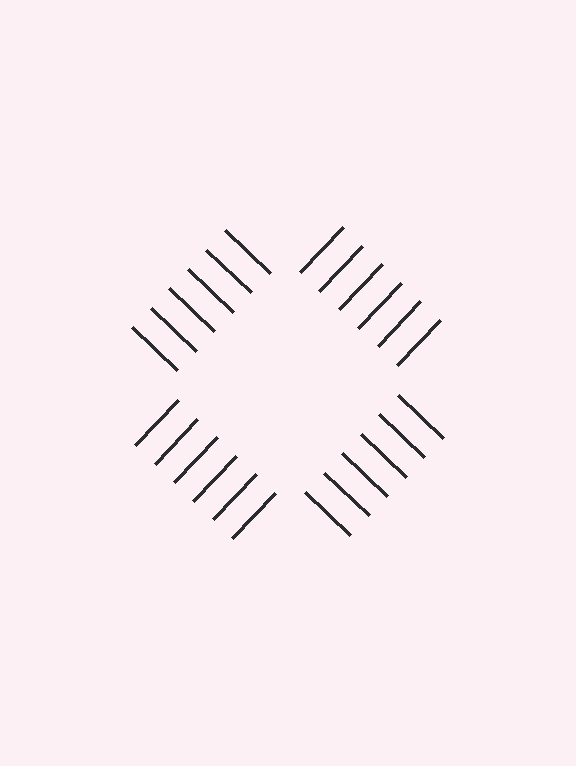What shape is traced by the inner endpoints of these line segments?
An illusory square — the line segments terminate on its edges but no continuous stroke is drawn.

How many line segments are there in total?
24 — 6 along each of the 4 edges.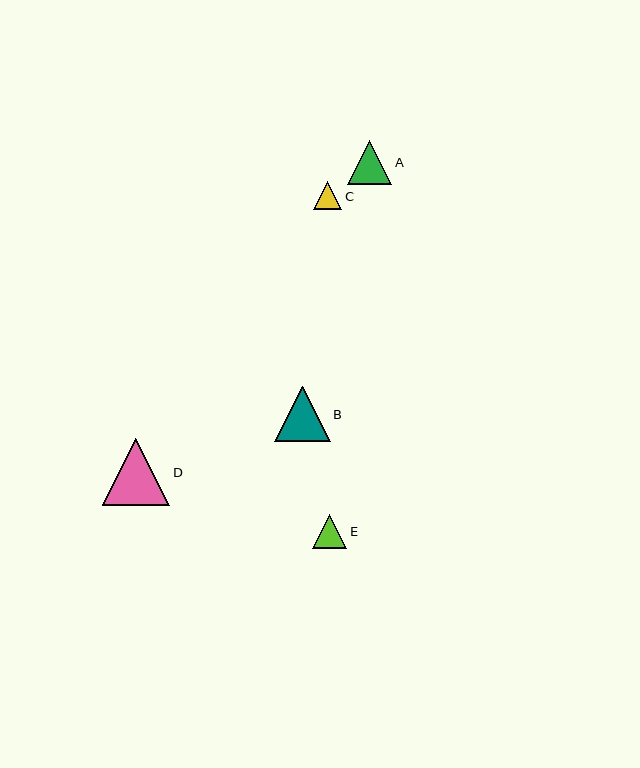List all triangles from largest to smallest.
From largest to smallest: D, B, A, E, C.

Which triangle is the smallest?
Triangle C is the smallest with a size of approximately 28 pixels.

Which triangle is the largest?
Triangle D is the largest with a size of approximately 68 pixels.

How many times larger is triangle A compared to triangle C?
Triangle A is approximately 1.6 times the size of triangle C.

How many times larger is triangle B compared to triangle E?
Triangle B is approximately 1.6 times the size of triangle E.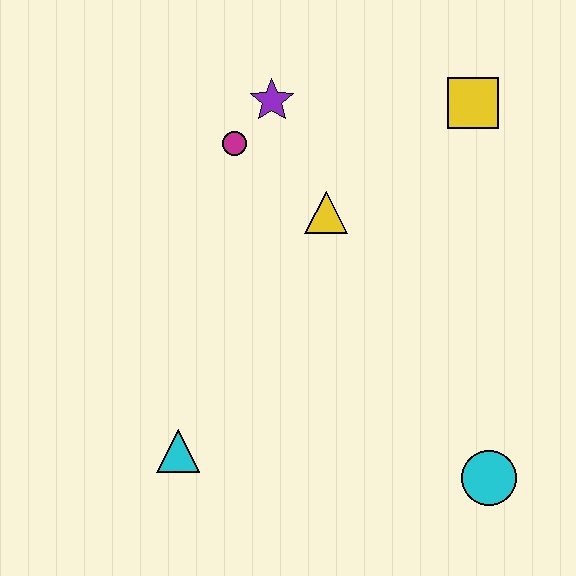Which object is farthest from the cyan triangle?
The yellow square is farthest from the cyan triangle.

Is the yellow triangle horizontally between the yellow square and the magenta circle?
Yes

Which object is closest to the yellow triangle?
The magenta circle is closest to the yellow triangle.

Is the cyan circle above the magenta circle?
No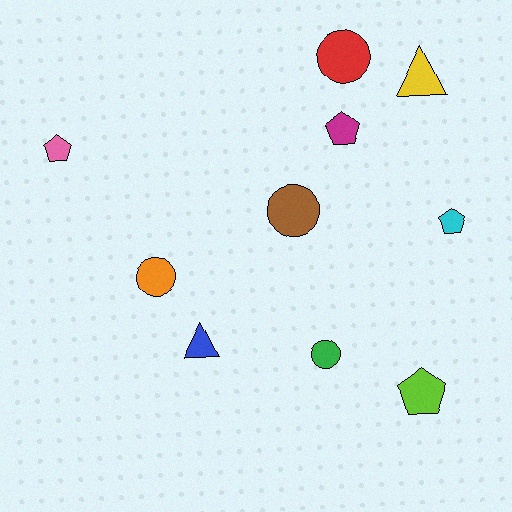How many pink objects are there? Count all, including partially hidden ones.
There is 1 pink object.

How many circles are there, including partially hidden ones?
There are 4 circles.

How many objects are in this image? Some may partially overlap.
There are 10 objects.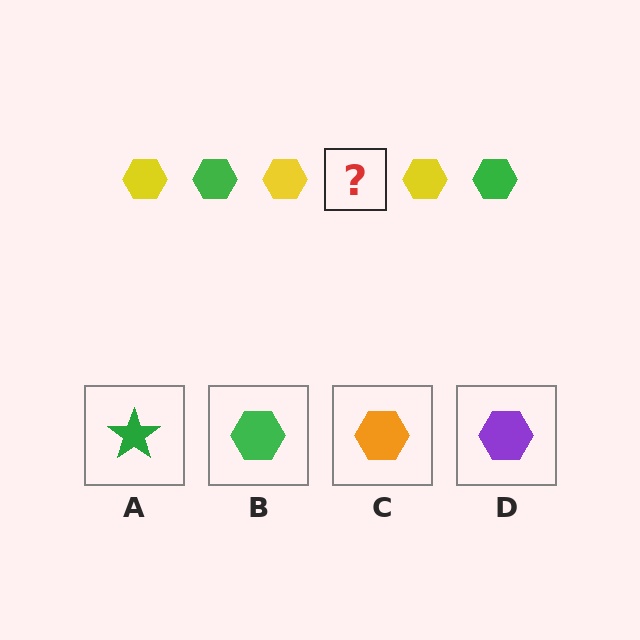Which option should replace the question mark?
Option B.